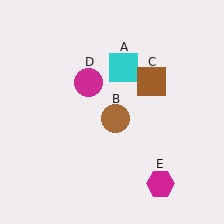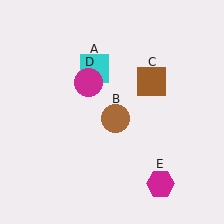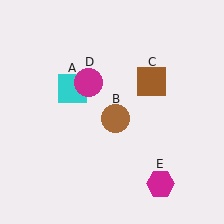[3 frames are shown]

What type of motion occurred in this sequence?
The cyan square (object A) rotated counterclockwise around the center of the scene.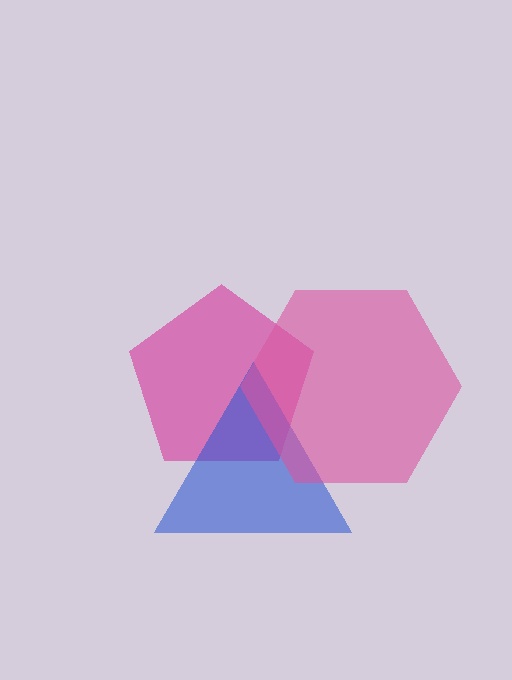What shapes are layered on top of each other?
The layered shapes are: a magenta pentagon, a blue triangle, a pink hexagon.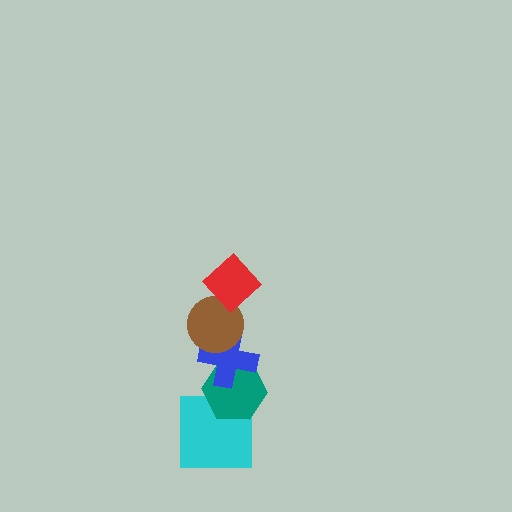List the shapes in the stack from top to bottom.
From top to bottom: the red diamond, the brown circle, the blue cross, the teal hexagon, the cyan square.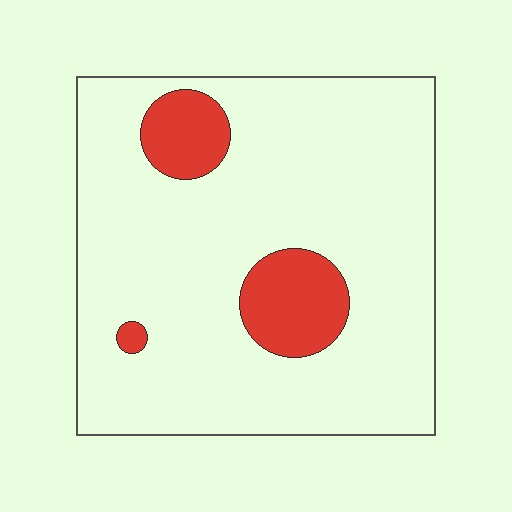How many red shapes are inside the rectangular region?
3.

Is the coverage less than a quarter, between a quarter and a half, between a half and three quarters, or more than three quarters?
Less than a quarter.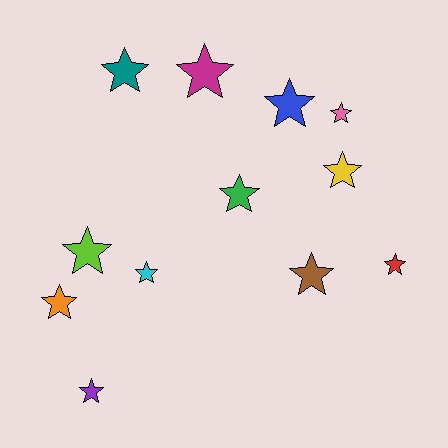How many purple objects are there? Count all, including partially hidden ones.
There is 1 purple object.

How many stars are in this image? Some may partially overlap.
There are 12 stars.